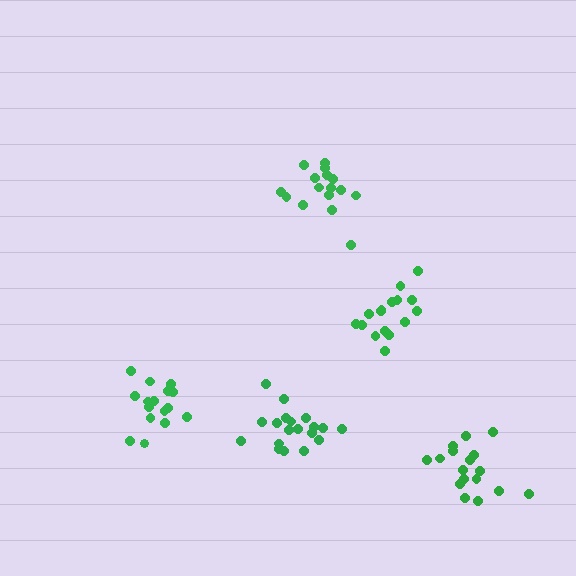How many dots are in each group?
Group 1: 16 dots, Group 2: 17 dots, Group 3: 16 dots, Group 4: 19 dots, Group 5: 16 dots (84 total).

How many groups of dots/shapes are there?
There are 5 groups.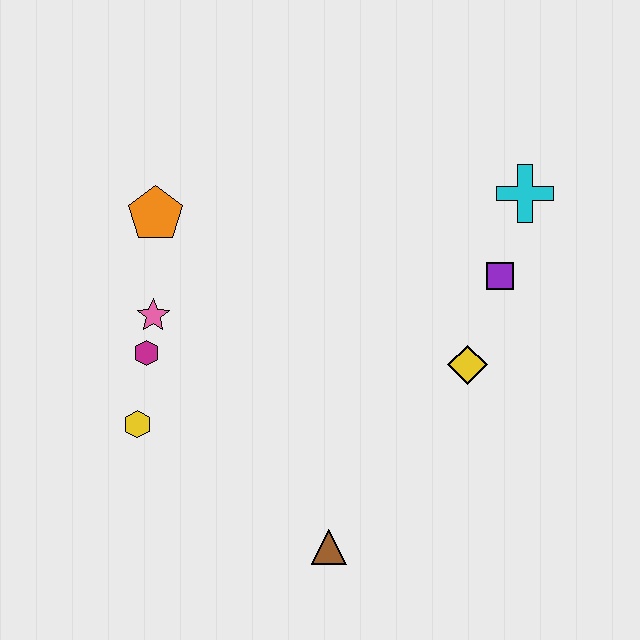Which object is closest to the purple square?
The cyan cross is closest to the purple square.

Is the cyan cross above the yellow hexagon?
Yes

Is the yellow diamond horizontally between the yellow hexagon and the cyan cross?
Yes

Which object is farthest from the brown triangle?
The cyan cross is farthest from the brown triangle.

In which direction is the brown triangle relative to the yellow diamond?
The brown triangle is below the yellow diamond.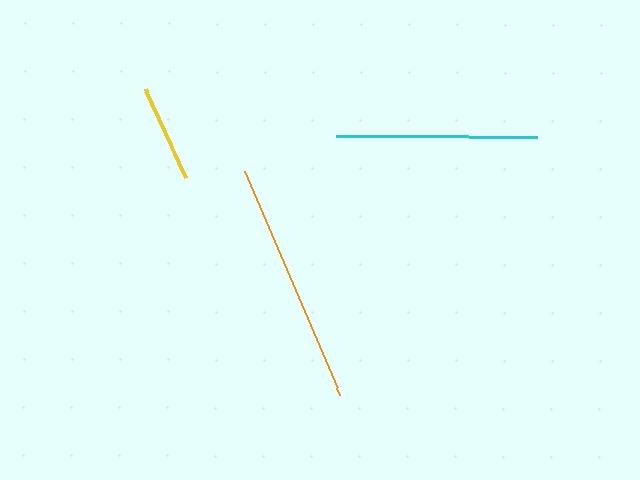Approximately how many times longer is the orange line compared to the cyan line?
The orange line is approximately 1.2 times the length of the cyan line.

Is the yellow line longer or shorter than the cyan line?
The cyan line is longer than the yellow line.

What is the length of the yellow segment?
The yellow segment is approximately 97 pixels long.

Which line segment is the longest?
The orange line is the longest at approximately 243 pixels.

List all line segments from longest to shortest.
From longest to shortest: orange, cyan, yellow.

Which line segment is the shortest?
The yellow line is the shortest at approximately 97 pixels.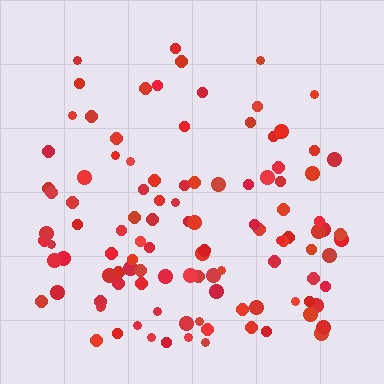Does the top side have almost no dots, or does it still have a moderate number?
Still a moderate number, just noticeably fewer than the bottom.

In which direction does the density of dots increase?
From top to bottom, with the bottom side densest.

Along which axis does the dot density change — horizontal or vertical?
Vertical.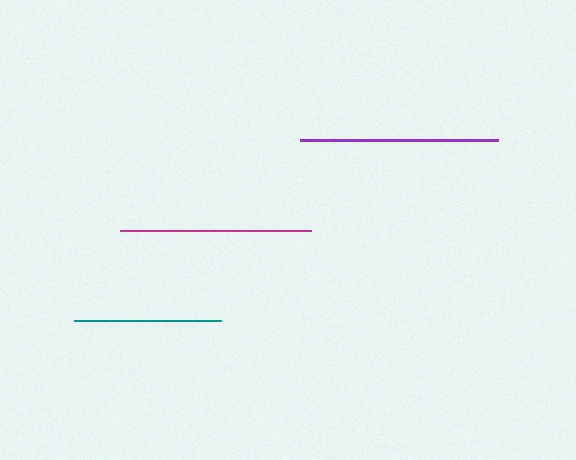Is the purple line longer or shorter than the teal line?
The purple line is longer than the teal line.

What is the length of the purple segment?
The purple segment is approximately 197 pixels long.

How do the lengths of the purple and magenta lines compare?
The purple and magenta lines are approximately the same length.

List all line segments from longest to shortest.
From longest to shortest: purple, magenta, teal.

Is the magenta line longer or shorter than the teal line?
The magenta line is longer than the teal line.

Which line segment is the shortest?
The teal line is the shortest at approximately 146 pixels.